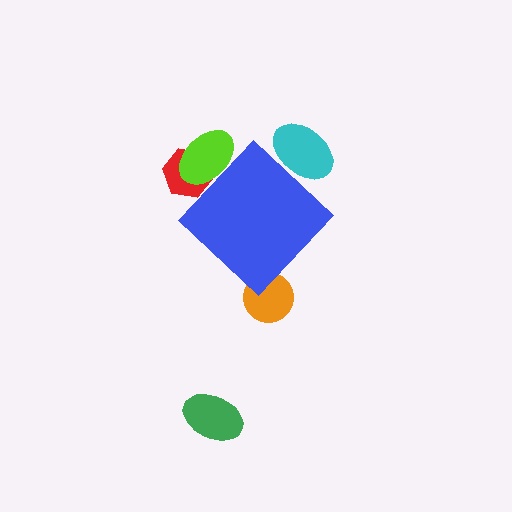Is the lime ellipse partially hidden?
Yes, the lime ellipse is partially hidden behind the blue diamond.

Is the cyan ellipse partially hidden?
Yes, the cyan ellipse is partially hidden behind the blue diamond.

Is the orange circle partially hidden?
Yes, the orange circle is partially hidden behind the blue diamond.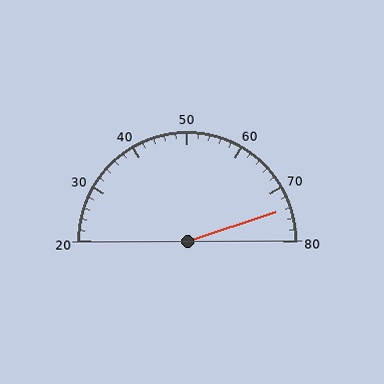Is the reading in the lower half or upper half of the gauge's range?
The reading is in the upper half of the range (20 to 80).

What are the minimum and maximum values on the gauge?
The gauge ranges from 20 to 80.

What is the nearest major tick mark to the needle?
The nearest major tick mark is 70.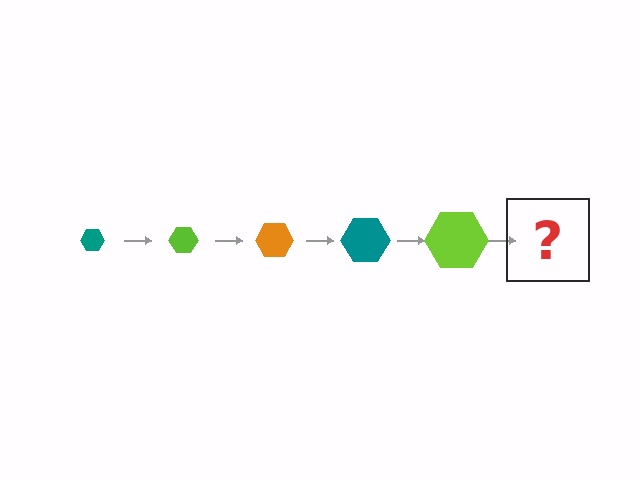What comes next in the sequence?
The next element should be an orange hexagon, larger than the previous one.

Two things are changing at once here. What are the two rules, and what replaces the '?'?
The two rules are that the hexagon grows larger each step and the color cycles through teal, lime, and orange. The '?' should be an orange hexagon, larger than the previous one.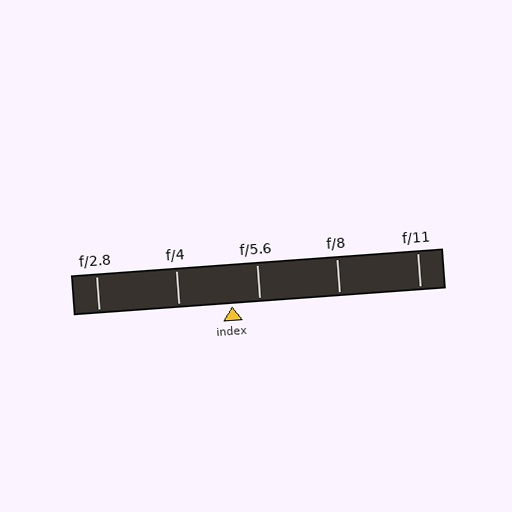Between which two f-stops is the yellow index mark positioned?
The index mark is between f/4 and f/5.6.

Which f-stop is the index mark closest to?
The index mark is closest to f/5.6.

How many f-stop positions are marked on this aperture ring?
There are 5 f-stop positions marked.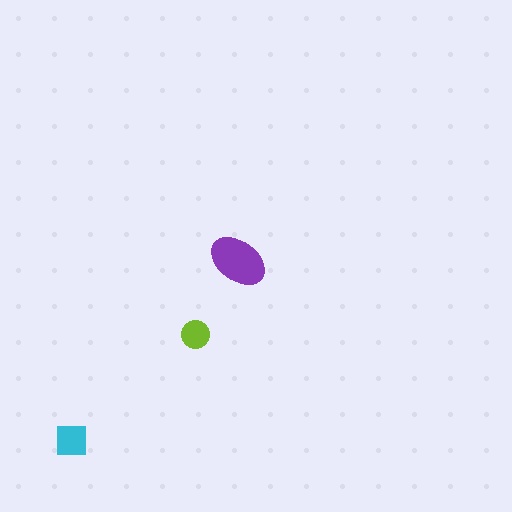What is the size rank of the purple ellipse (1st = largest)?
1st.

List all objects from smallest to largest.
The lime circle, the cyan square, the purple ellipse.